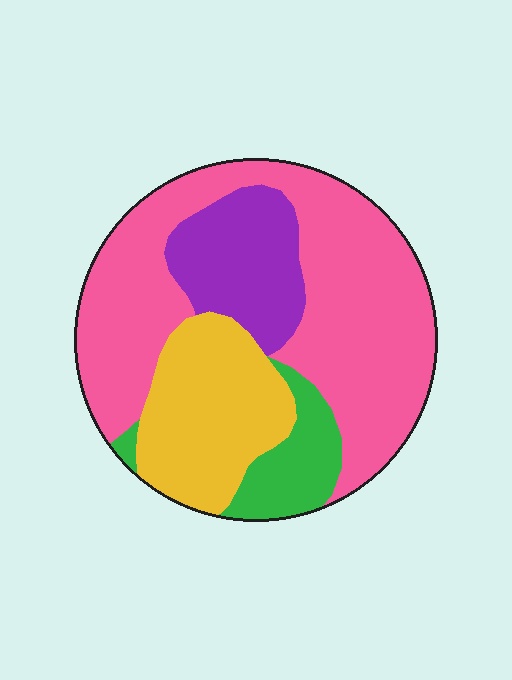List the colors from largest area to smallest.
From largest to smallest: pink, yellow, purple, green.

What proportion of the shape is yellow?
Yellow covers about 20% of the shape.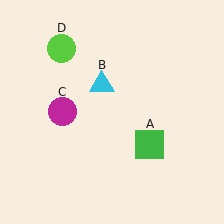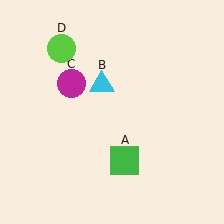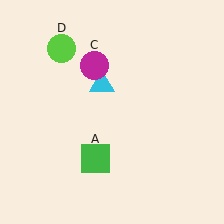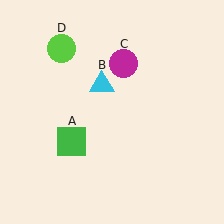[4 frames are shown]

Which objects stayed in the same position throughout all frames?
Cyan triangle (object B) and lime circle (object D) remained stationary.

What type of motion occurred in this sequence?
The green square (object A), magenta circle (object C) rotated clockwise around the center of the scene.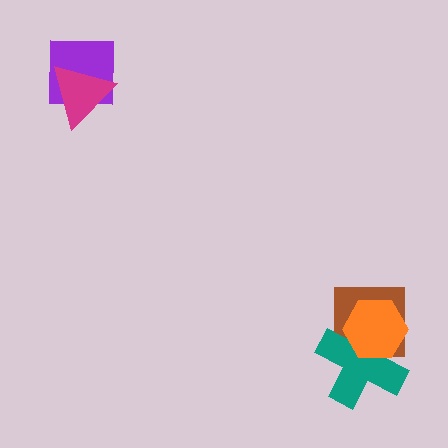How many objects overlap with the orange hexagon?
2 objects overlap with the orange hexagon.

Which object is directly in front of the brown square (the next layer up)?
The teal cross is directly in front of the brown square.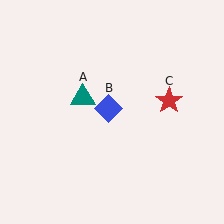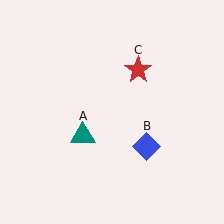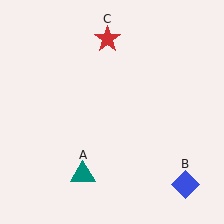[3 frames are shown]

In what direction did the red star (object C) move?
The red star (object C) moved up and to the left.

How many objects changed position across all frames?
3 objects changed position: teal triangle (object A), blue diamond (object B), red star (object C).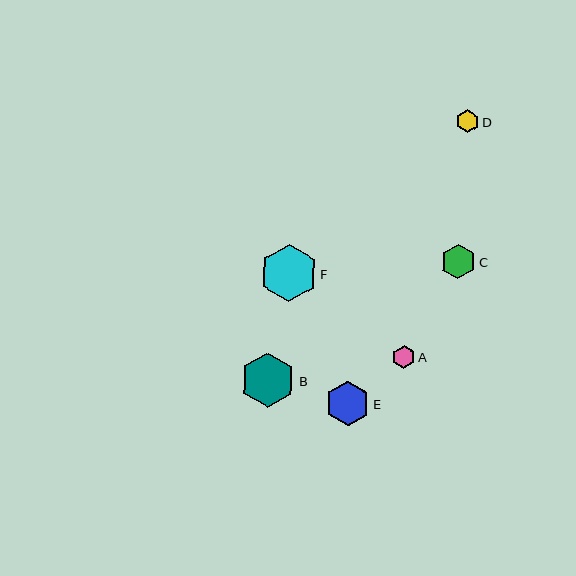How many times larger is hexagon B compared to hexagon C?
Hexagon B is approximately 1.6 times the size of hexagon C.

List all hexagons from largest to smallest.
From largest to smallest: F, B, E, C, A, D.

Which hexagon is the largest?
Hexagon F is the largest with a size of approximately 57 pixels.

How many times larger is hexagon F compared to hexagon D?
Hexagon F is approximately 2.5 times the size of hexagon D.